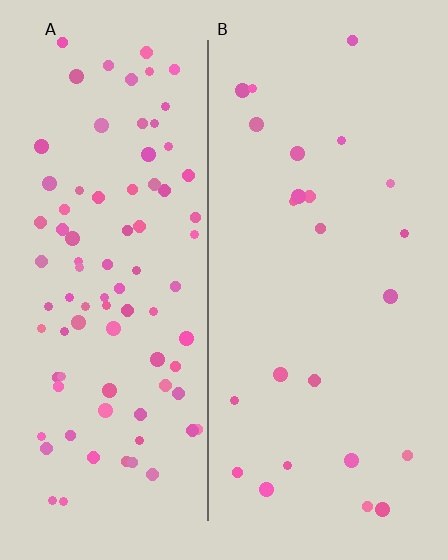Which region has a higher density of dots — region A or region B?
A (the left).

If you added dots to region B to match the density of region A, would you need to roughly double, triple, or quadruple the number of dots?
Approximately quadruple.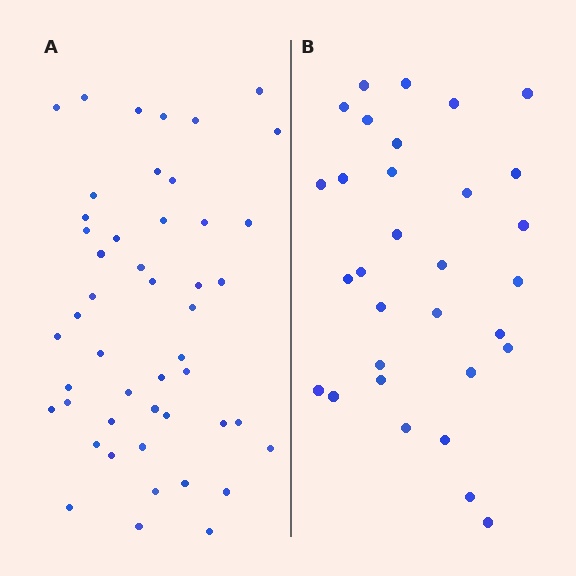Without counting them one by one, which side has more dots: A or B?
Region A (the left region) has more dots.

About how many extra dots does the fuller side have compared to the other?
Region A has approximately 15 more dots than region B.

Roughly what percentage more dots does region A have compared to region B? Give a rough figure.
About 55% more.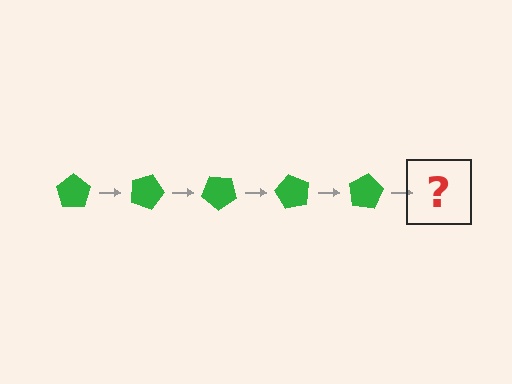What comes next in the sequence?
The next element should be a green pentagon rotated 100 degrees.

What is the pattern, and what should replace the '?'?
The pattern is that the pentagon rotates 20 degrees each step. The '?' should be a green pentagon rotated 100 degrees.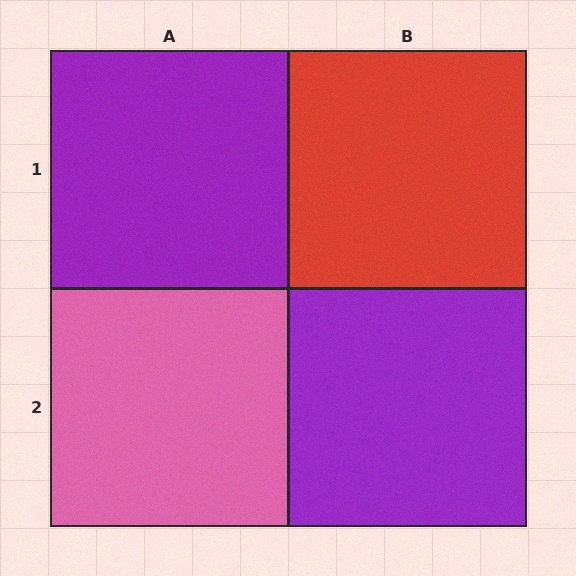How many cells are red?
1 cell is red.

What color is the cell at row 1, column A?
Purple.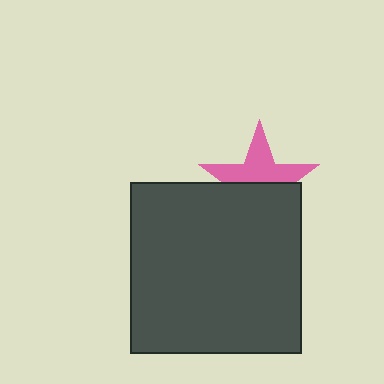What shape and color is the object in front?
The object in front is a dark gray square.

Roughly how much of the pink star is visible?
About half of it is visible (roughly 51%).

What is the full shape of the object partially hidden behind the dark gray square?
The partially hidden object is a pink star.